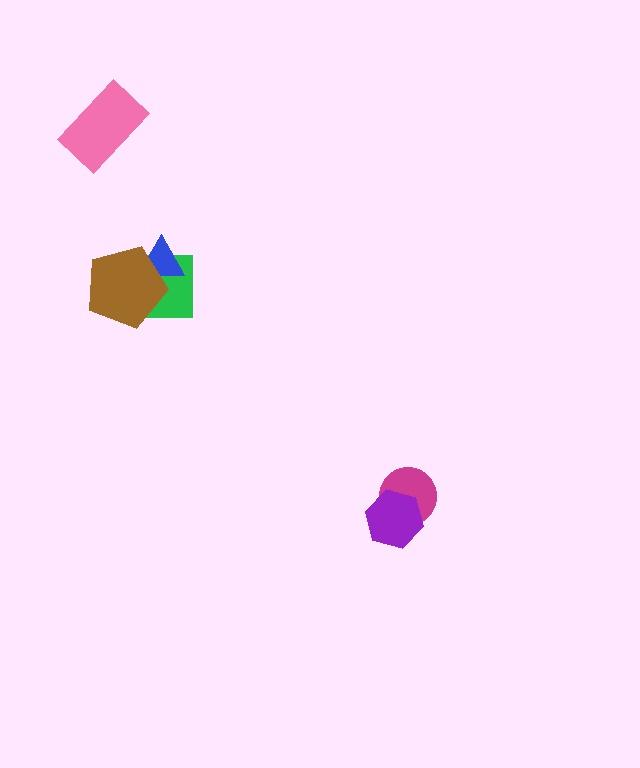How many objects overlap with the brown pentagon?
2 objects overlap with the brown pentagon.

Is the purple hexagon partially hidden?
No, no other shape covers it.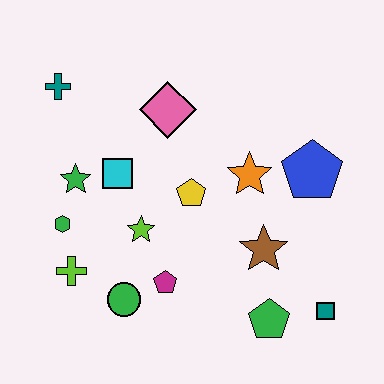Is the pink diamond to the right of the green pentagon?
No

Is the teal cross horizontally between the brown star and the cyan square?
No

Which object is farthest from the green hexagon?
The teal square is farthest from the green hexagon.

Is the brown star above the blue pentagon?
No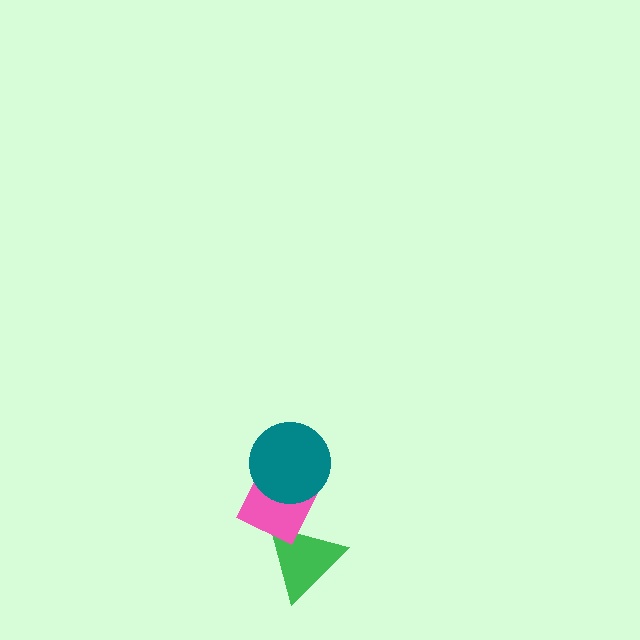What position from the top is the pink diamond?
The pink diamond is 2nd from the top.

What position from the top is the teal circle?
The teal circle is 1st from the top.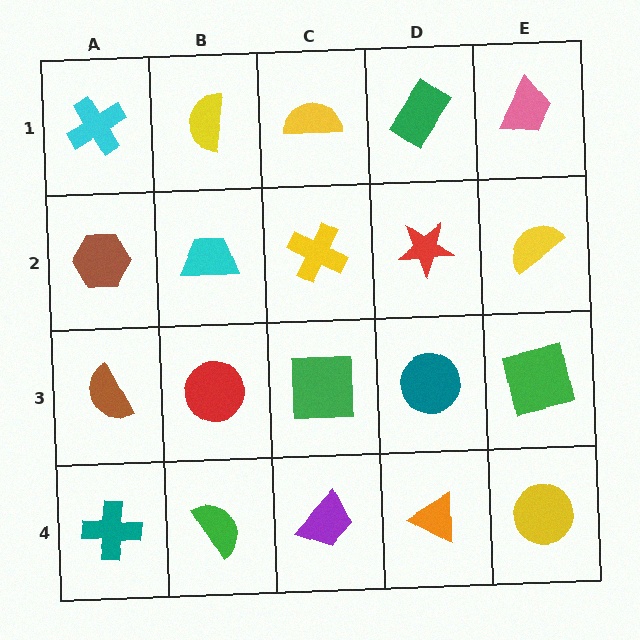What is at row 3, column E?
A green square.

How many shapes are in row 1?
5 shapes.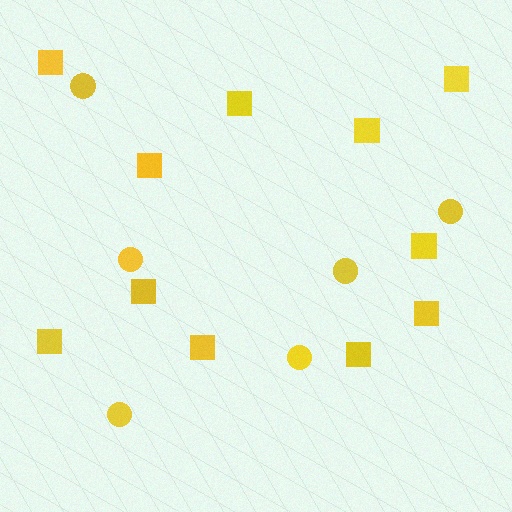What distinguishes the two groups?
There are 2 groups: one group of squares (11) and one group of circles (6).